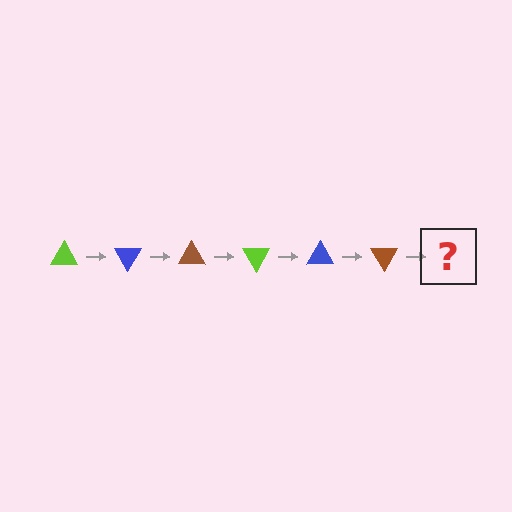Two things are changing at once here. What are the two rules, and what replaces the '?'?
The two rules are that it rotates 60 degrees each step and the color cycles through lime, blue, and brown. The '?' should be a lime triangle, rotated 360 degrees from the start.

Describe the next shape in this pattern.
It should be a lime triangle, rotated 360 degrees from the start.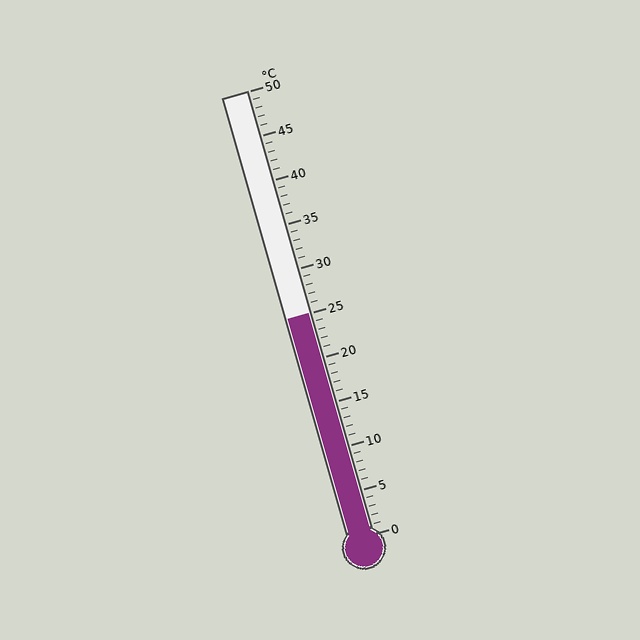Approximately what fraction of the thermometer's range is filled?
The thermometer is filled to approximately 50% of its range.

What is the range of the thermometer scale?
The thermometer scale ranges from 0°C to 50°C.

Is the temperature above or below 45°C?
The temperature is below 45°C.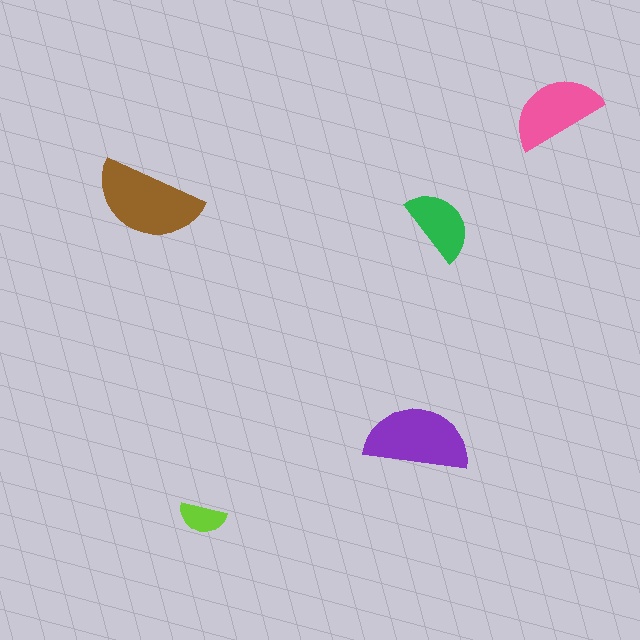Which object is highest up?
The pink semicircle is topmost.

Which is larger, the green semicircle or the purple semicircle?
The purple one.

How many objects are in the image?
There are 5 objects in the image.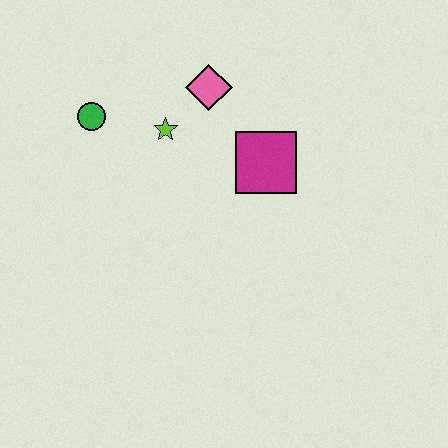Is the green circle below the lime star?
No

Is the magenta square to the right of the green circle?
Yes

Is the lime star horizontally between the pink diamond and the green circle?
Yes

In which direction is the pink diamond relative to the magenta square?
The pink diamond is above the magenta square.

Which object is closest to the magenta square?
The pink diamond is closest to the magenta square.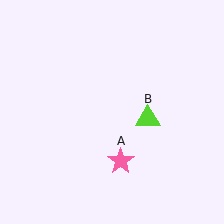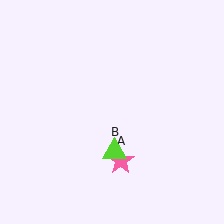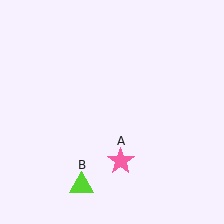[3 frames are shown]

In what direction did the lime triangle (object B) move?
The lime triangle (object B) moved down and to the left.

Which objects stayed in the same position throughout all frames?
Pink star (object A) remained stationary.